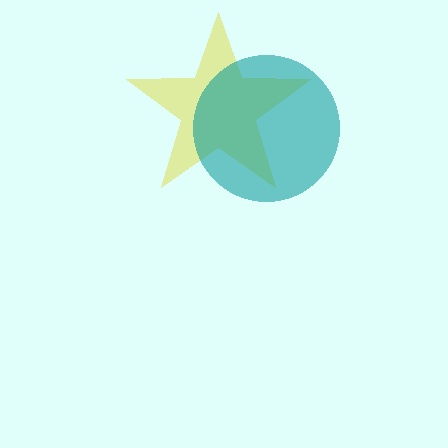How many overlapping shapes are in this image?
There are 2 overlapping shapes in the image.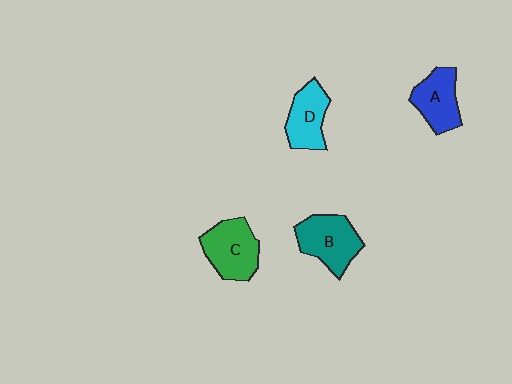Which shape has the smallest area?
Shape D (cyan).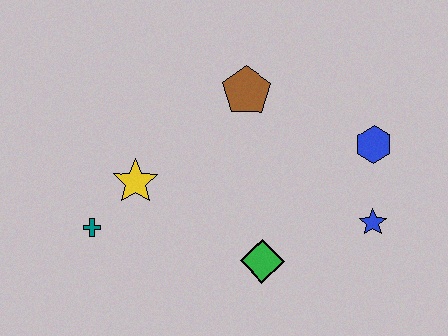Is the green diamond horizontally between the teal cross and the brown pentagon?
No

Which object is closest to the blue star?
The blue hexagon is closest to the blue star.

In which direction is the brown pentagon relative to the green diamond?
The brown pentagon is above the green diamond.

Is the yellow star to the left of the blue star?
Yes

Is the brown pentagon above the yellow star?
Yes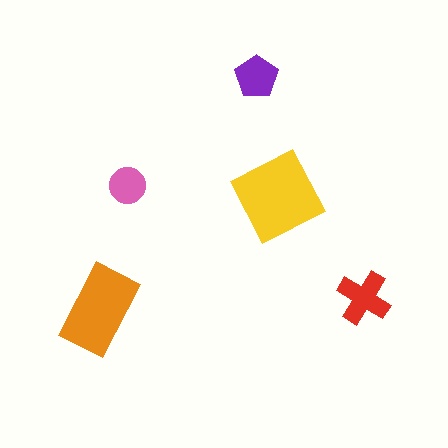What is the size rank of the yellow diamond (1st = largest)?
1st.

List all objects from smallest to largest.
The pink circle, the purple pentagon, the red cross, the orange rectangle, the yellow diamond.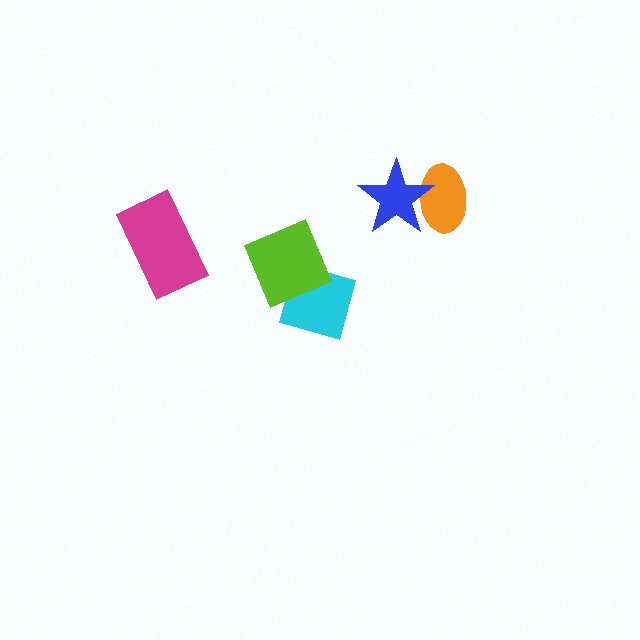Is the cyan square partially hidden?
Yes, it is partially covered by another shape.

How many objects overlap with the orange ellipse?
1 object overlaps with the orange ellipse.